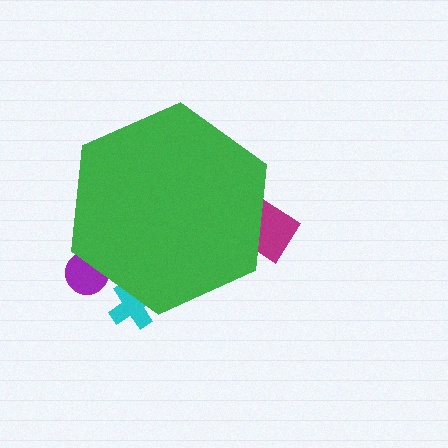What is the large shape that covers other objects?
A green hexagon.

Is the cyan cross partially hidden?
Yes, the cyan cross is partially hidden behind the green hexagon.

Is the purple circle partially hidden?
Yes, the purple circle is partially hidden behind the green hexagon.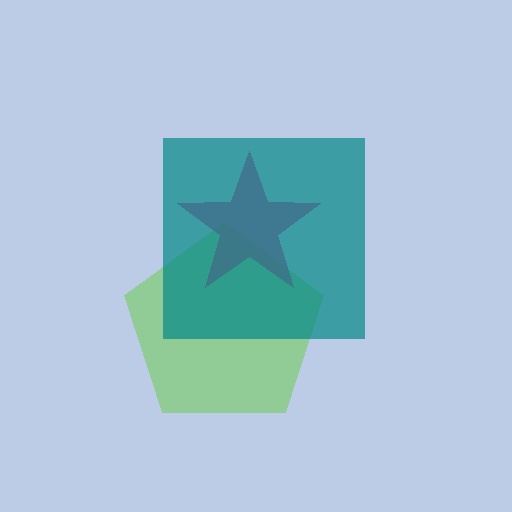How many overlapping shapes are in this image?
There are 3 overlapping shapes in the image.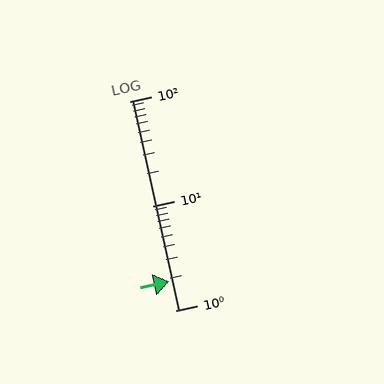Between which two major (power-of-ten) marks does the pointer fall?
The pointer is between 1 and 10.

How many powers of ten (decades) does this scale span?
The scale spans 2 decades, from 1 to 100.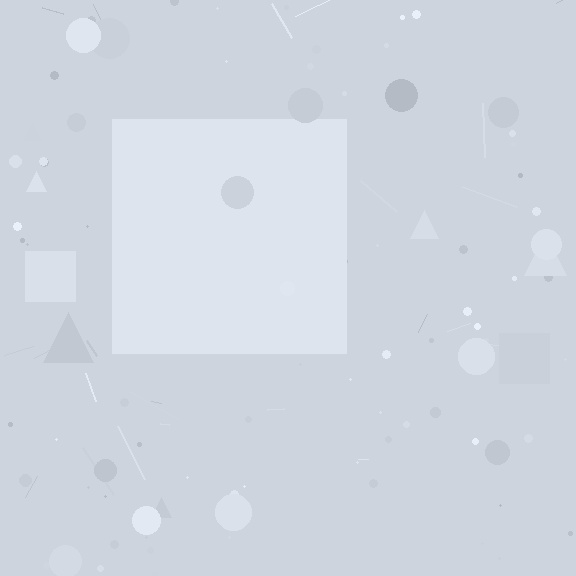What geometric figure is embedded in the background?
A square is embedded in the background.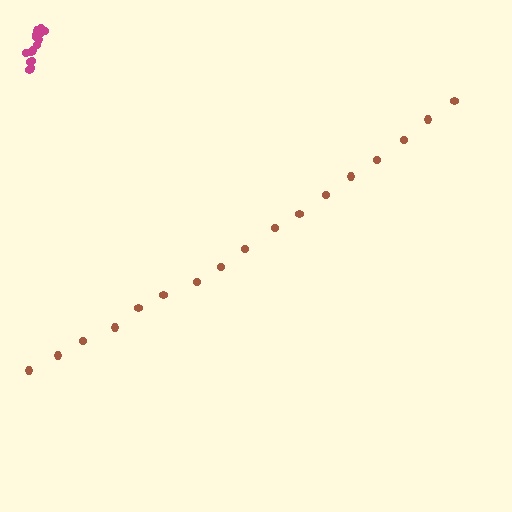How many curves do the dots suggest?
There are 2 distinct paths.